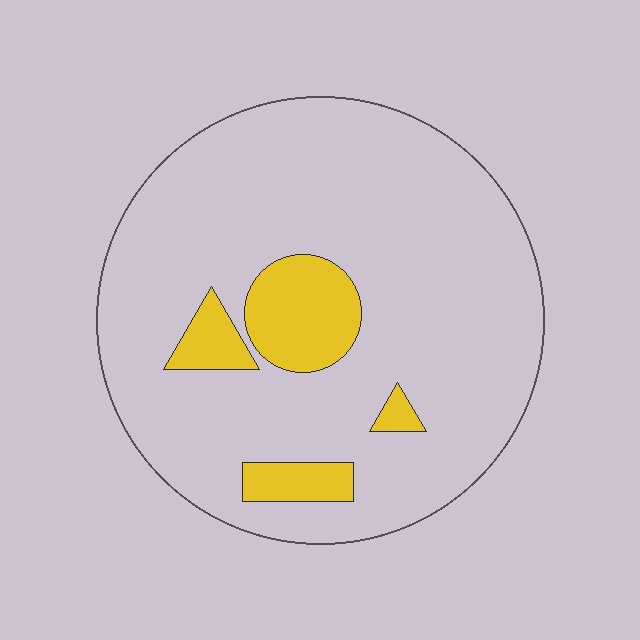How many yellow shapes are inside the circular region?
4.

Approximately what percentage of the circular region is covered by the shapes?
Approximately 15%.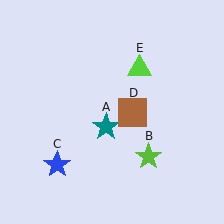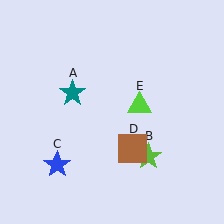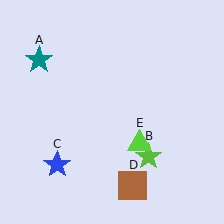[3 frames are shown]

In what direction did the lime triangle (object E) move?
The lime triangle (object E) moved down.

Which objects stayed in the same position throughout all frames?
Lime star (object B) and blue star (object C) remained stationary.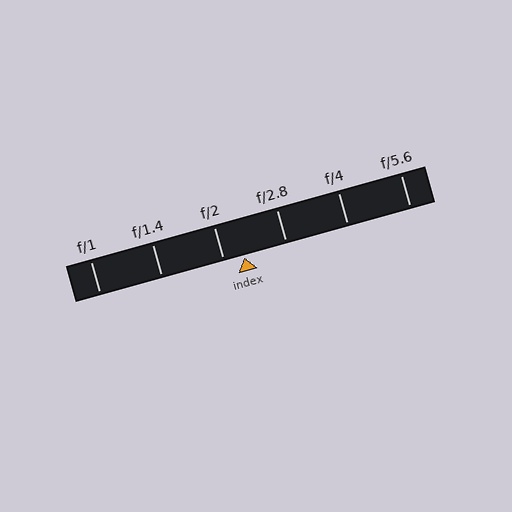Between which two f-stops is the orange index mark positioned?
The index mark is between f/2 and f/2.8.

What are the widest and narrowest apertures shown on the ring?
The widest aperture shown is f/1 and the narrowest is f/5.6.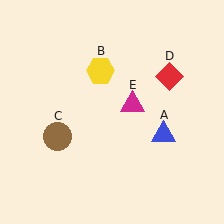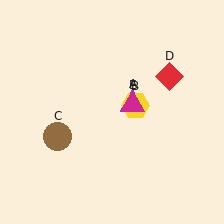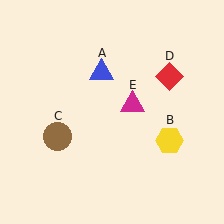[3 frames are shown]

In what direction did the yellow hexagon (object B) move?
The yellow hexagon (object B) moved down and to the right.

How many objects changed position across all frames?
2 objects changed position: blue triangle (object A), yellow hexagon (object B).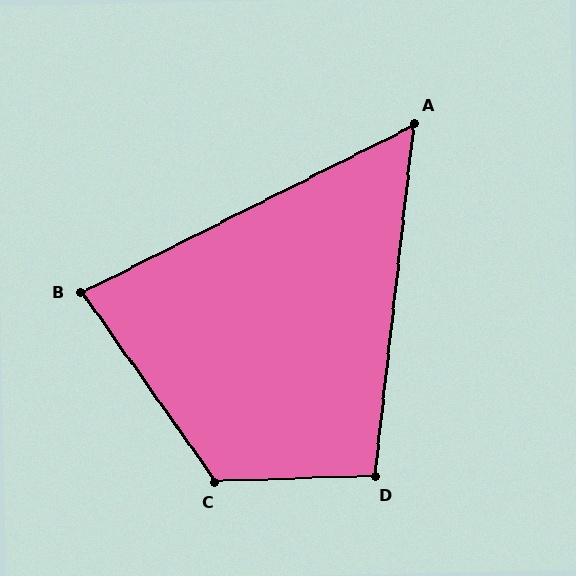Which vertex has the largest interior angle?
C, at approximately 123 degrees.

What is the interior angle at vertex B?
Approximately 81 degrees (acute).